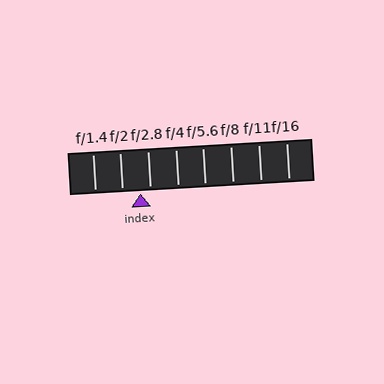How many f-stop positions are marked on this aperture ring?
There are 8 f-stop positions marked.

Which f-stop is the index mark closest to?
The index mark is closest to f/2.8.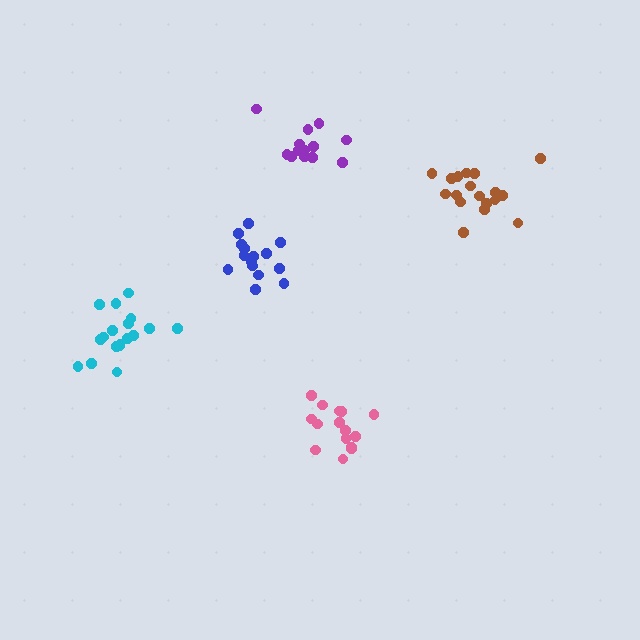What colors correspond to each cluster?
The clusters are colored: brown, cyan, pink, purple, blue.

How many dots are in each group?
Group 1: 18 dots, Group 2: 18 dots, Group 3: 15 dots, Group 4: 13 dots, Group 5: 15 dots (79 total).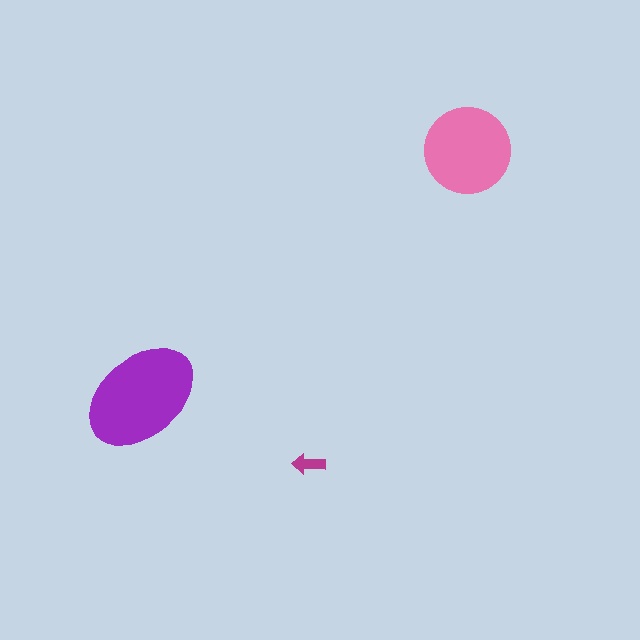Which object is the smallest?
The magenta arrow.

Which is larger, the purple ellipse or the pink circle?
The purple ellipse.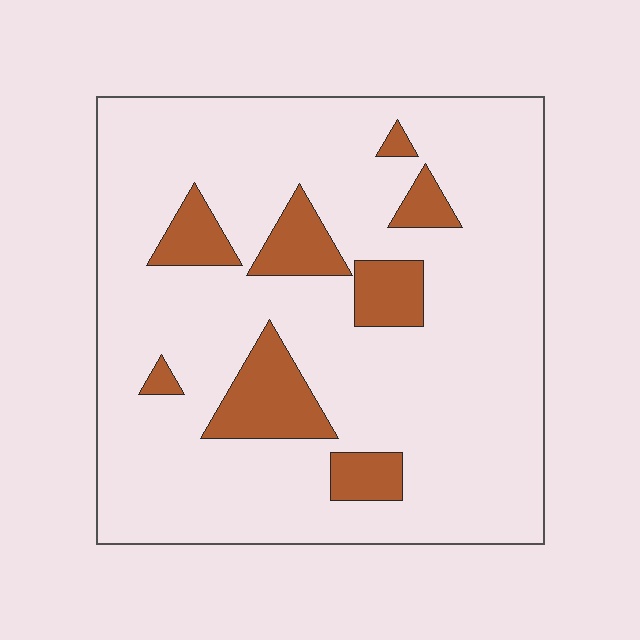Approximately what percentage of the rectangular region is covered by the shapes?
Approximately 15%.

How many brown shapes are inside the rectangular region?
8.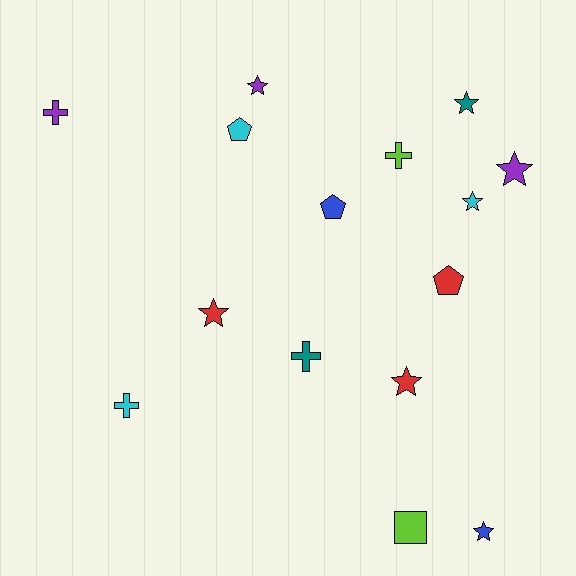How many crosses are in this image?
There are 4 crosses.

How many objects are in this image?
There are 15 objects.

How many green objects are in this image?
There are no green objects.